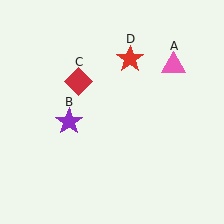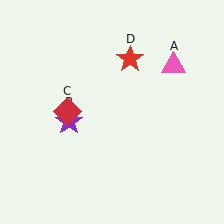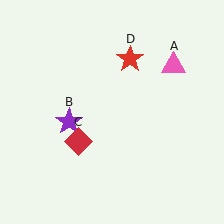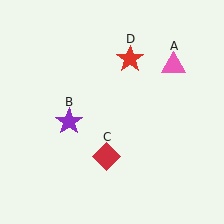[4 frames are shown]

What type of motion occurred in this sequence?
The red diamond (object C) rotated counterclockwise around the center of the scene.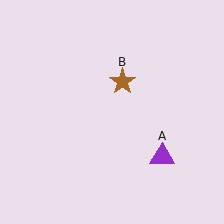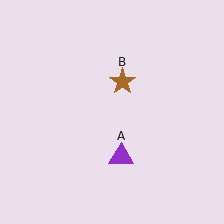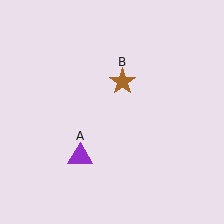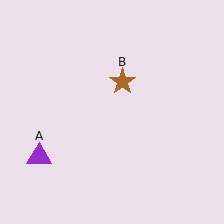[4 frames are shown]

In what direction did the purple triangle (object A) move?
The purple triangle (object A) moved left.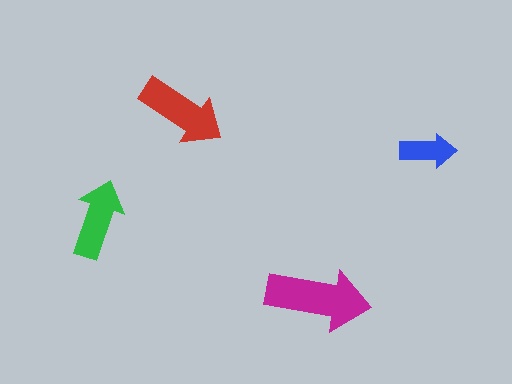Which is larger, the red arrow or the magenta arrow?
The magenta one.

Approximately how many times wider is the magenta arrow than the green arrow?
About 1.5 times wider.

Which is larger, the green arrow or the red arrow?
The red one.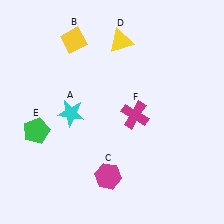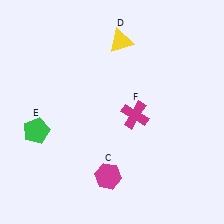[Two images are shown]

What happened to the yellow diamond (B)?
The yellow diamond (B) was removed in Image 2. It was in the top-left area of Image 1.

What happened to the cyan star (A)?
The cyan star (A) was removed in Image 2. It was in the bottom-left area of Image 1.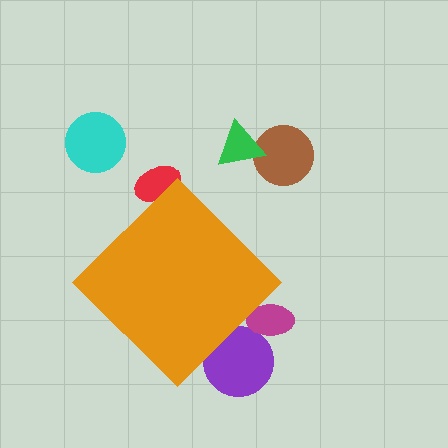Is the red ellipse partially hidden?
Yes, the red ellipse is partially hidden behind the orange diamond.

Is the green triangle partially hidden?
No, the green triangle is fully visible.